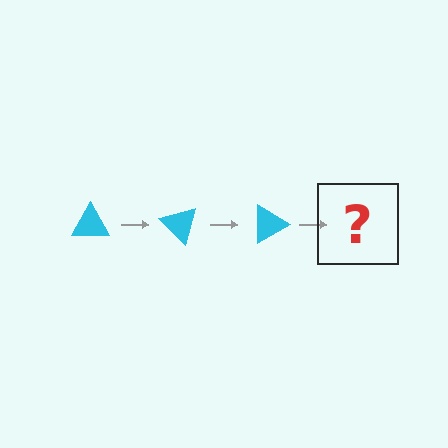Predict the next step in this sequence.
The next step is a cyan triangle rotated 135 degrees.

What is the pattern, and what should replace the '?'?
The pattern is that the triangle rotates 45 degrees each step. The '?' should be a cyan triangle rotated 135 degrees.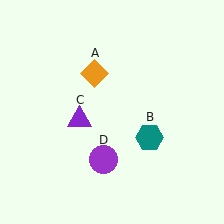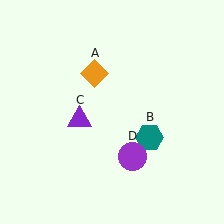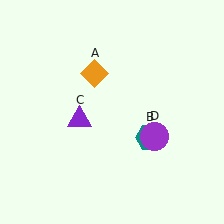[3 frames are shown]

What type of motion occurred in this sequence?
The purple circle (object D) rotated counterclockwise around the center of the scene.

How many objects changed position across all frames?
1 object changed position: purple circle (object D).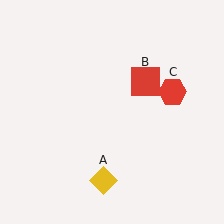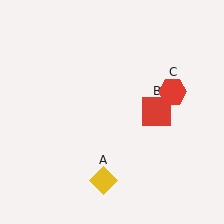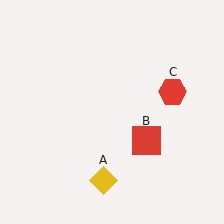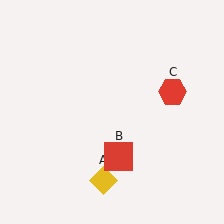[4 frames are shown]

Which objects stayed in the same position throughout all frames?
Yellow diamond (object A) and red hexagon (object C) remained stationary.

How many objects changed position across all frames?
1 object changed position: red square (object B).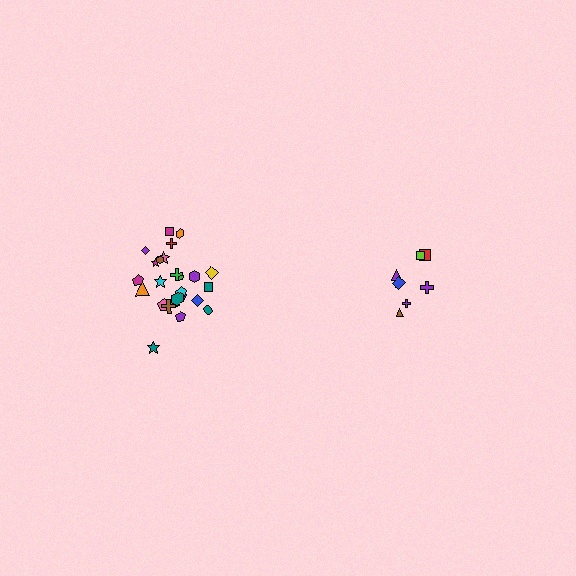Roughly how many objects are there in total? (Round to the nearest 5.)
Roughly 30 objects in total.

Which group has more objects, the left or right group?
The left group.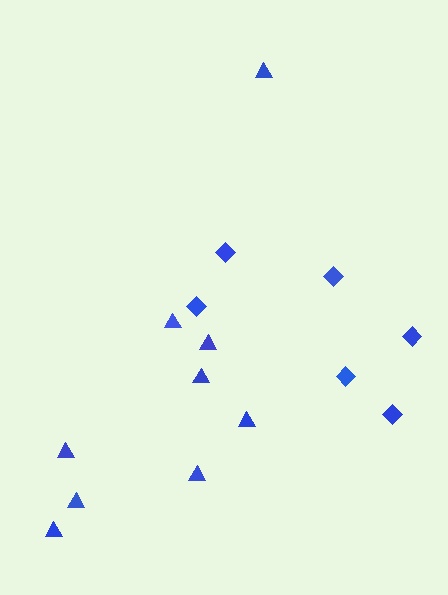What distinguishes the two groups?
There are 2 groups: one group of diamonds (6) and one group of triangles (9).